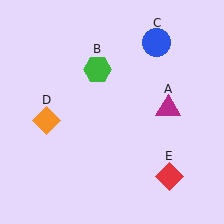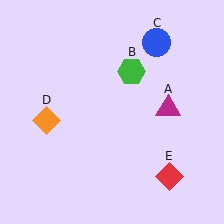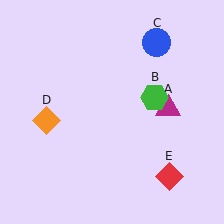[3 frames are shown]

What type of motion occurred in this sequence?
The green hexagon (object B) rotated clockwise around the center of the scene.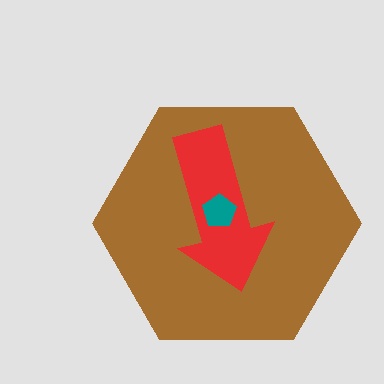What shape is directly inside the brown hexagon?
The red arrow.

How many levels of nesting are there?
3.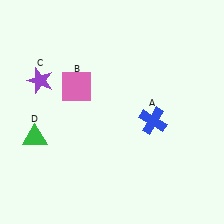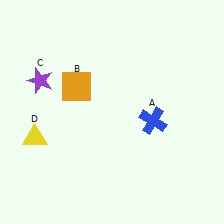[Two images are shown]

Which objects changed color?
B changed from pink to orange. D changed from green to yellow.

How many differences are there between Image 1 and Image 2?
There are 2 differences between the two images.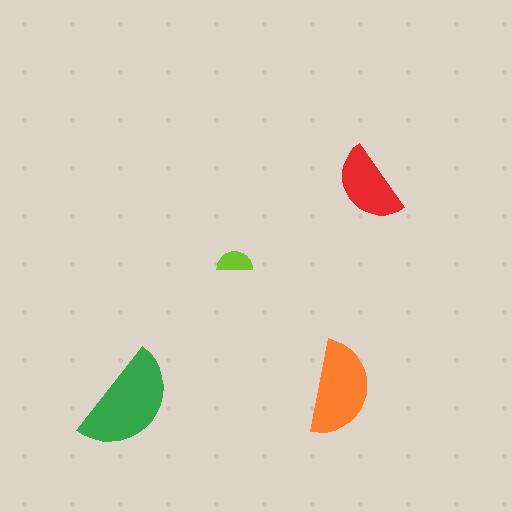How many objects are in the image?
There are 4 objects in the image.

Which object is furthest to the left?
The green semicircle is leftmost.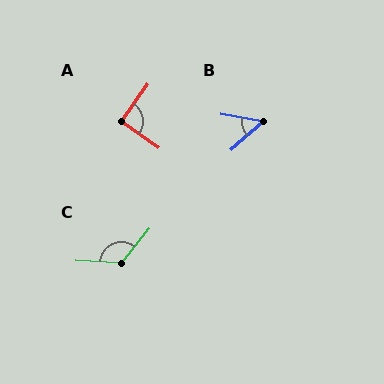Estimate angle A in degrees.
Approximately 89 degrees.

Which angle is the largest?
C, at approximately 125 degrees.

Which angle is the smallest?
B, at approximately 51 degrees.